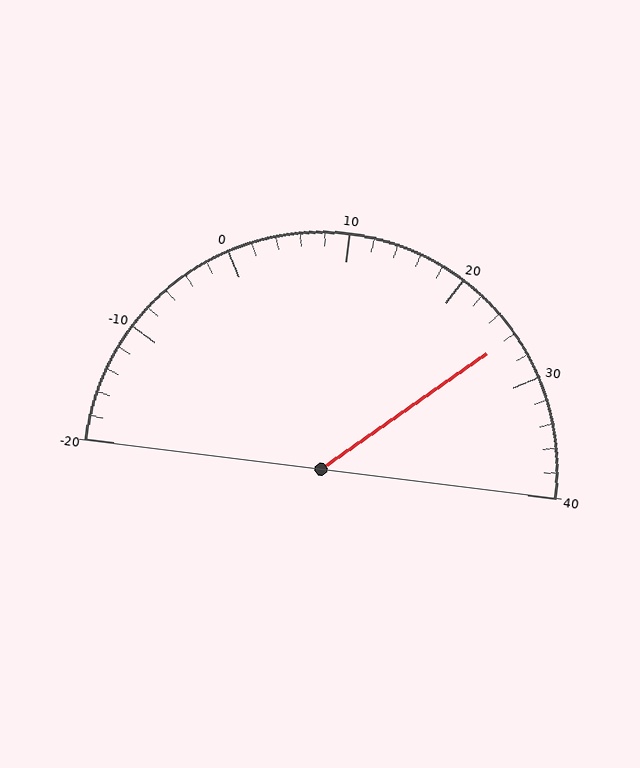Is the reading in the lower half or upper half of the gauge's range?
The reading is in the upper half of the range (-20 to 40).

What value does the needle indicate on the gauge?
The needle indicates approximately 26.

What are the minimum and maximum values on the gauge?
The gauge ranges from -20 to 40.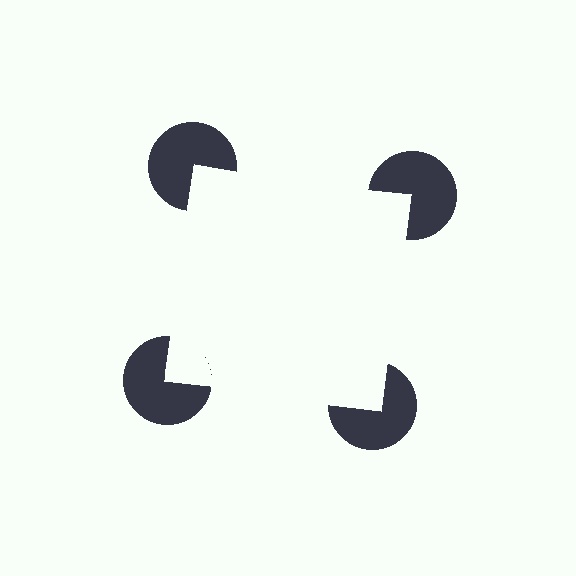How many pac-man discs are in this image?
There are 4 — one at each vertex of the illusory square.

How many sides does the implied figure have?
4 sides.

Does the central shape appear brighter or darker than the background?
It typically appears slightly brighter than the background, even though no actual brightness change is drawn.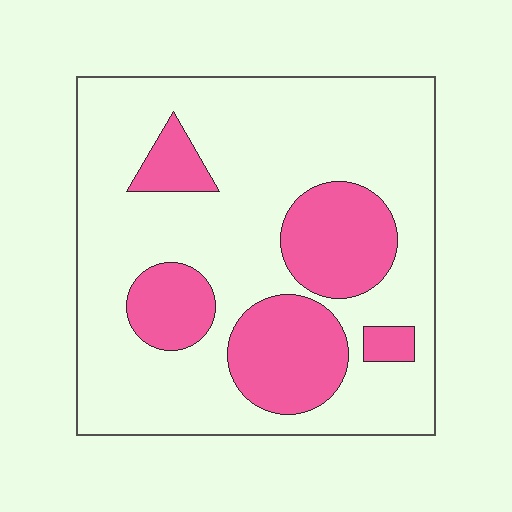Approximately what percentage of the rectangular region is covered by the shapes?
Approximately 25%.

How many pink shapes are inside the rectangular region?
5.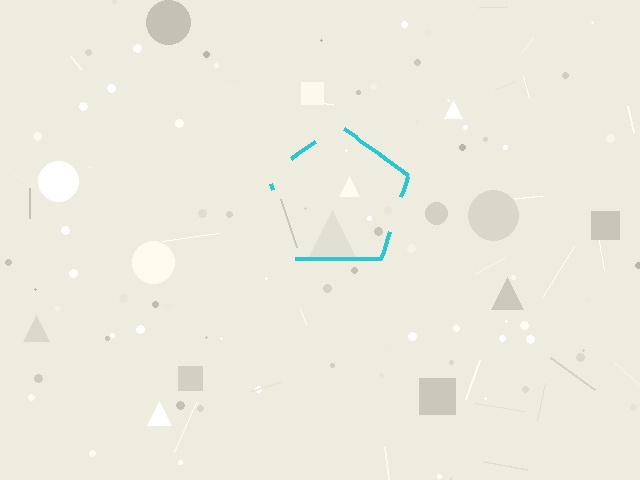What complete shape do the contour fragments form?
The contour fragments form a pentagon.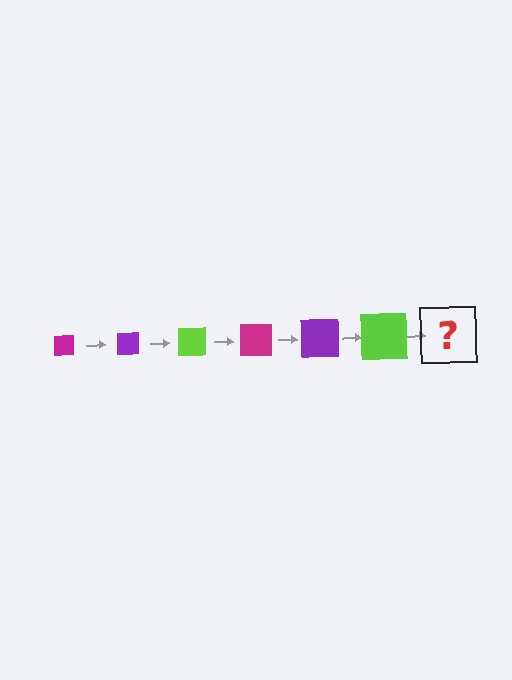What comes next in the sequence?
The next element should be a magenta square, larger than the previous one.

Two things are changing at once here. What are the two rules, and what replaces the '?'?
The two rules are that the square grows larger each step and the color cycles through magenta, purple, and lime. The '?' should be a magenta square, larger than the previous one.